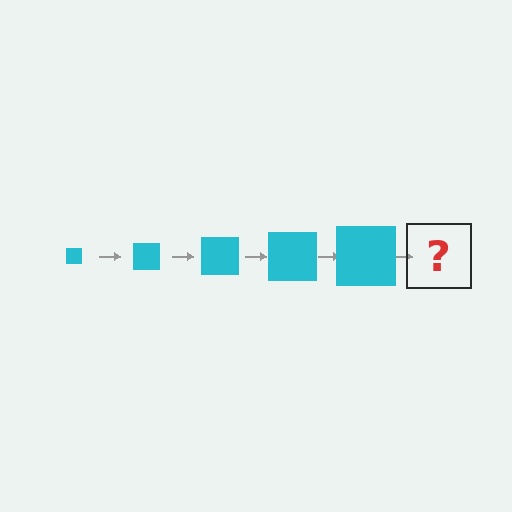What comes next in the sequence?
The next element should be a cyan square, larger than the previous one.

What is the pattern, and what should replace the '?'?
The pattern is that the square gets progressively larger each step. The '?' should be a cyan square, larger than the previous one.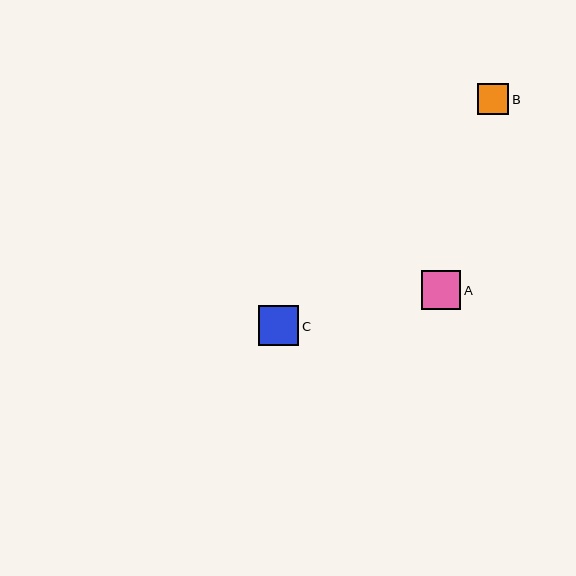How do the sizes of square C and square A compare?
Square C and square A are approximately the same size.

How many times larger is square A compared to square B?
Square A is approximately 1.2 times the size of square B.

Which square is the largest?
Square C is the largest with a size of approximately 41 pixels.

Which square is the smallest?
Square B is the smallest with a size of approximately 31 pixels.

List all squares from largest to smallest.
From largest to smallest: C, A, B.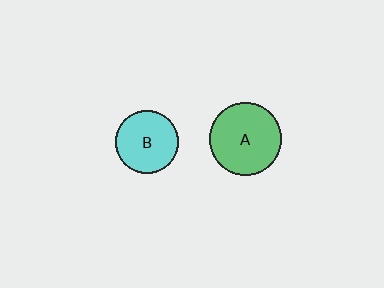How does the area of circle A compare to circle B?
Approximately 1.3 times.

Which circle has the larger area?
Circle A (green).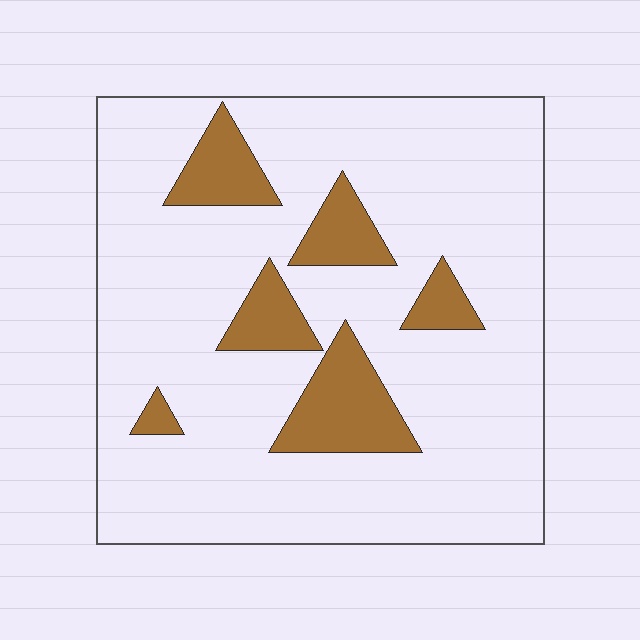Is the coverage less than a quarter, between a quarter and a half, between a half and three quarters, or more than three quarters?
Less than a quarter.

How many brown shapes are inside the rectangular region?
6.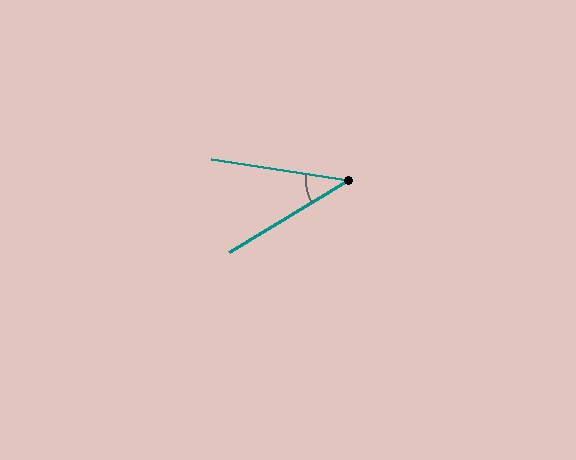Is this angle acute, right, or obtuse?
It is acute.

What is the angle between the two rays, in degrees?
Approximately 40 degrees.